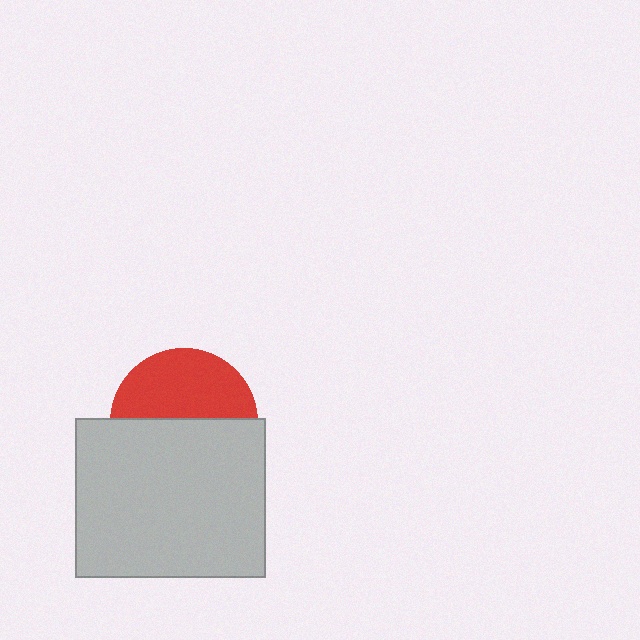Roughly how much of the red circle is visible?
About half of it is visible (roughly 46%).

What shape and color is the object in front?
The object in front is a light gray rectangle.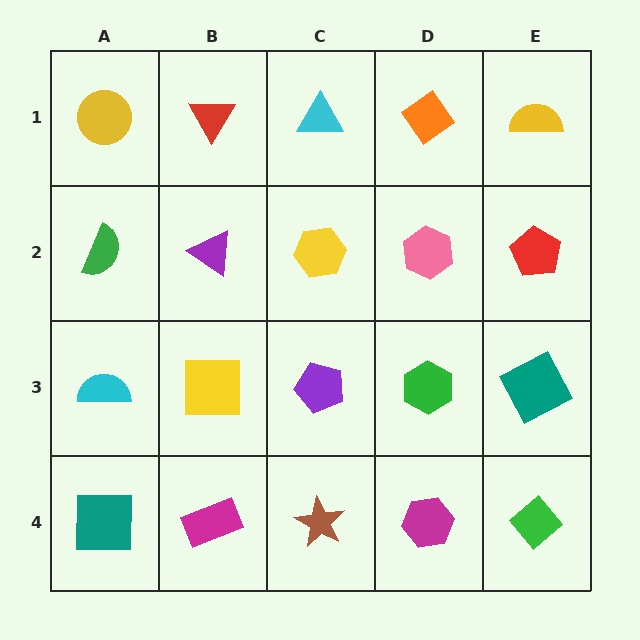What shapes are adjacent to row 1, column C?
A yellow hexagon (row 2, column C), a red triangle (row 1, column B), an orange diamond (row 1, column D).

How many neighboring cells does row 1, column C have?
3.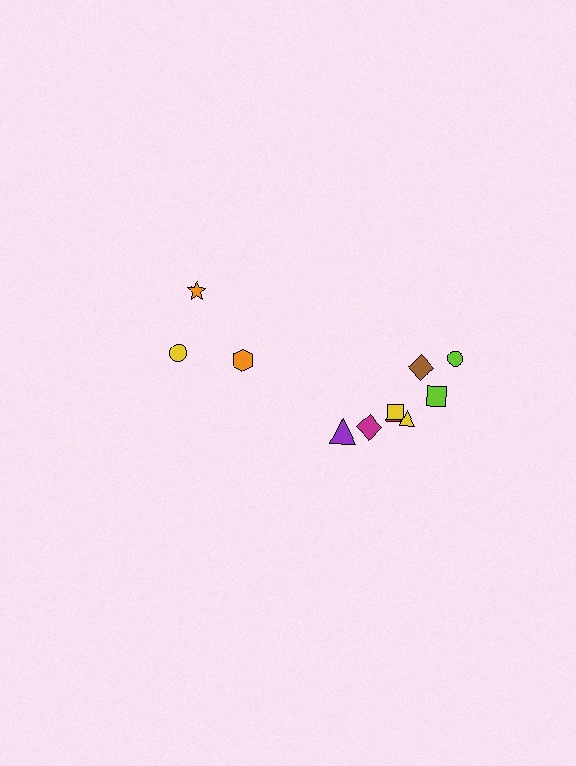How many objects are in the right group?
There are 8 objects.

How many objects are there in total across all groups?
There are 11 objects.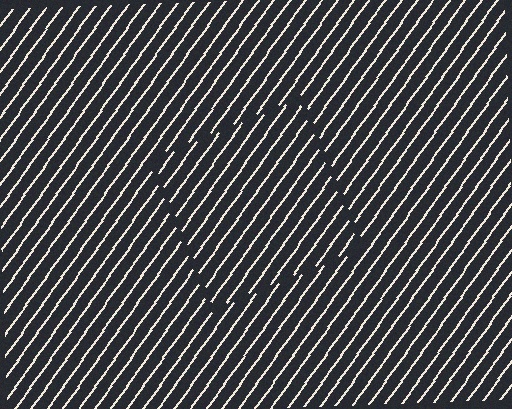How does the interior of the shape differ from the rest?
The interior of the shape contains the same grating, shifted by half a period — the contour is defined by the phase discontinuity where line-ends from the inner and outer gratings abut.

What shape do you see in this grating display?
An illusory square. The interior of the shape contains the same grating, shifted by half a period — the contour is defined by the phase discontinuity where line-ends from the inner and outer gratings abut.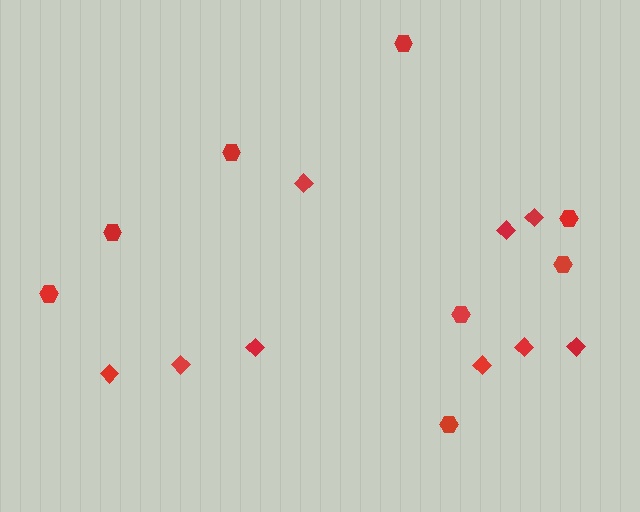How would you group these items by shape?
There are 2 groups: one group of diamonds (9) and one group of hexagons (8).